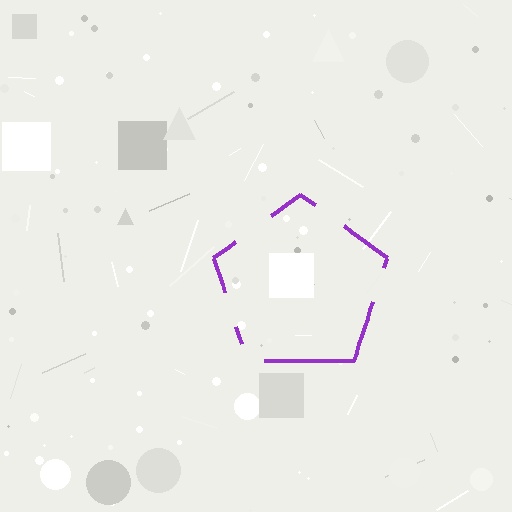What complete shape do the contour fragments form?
The contour fragments form a pentagon.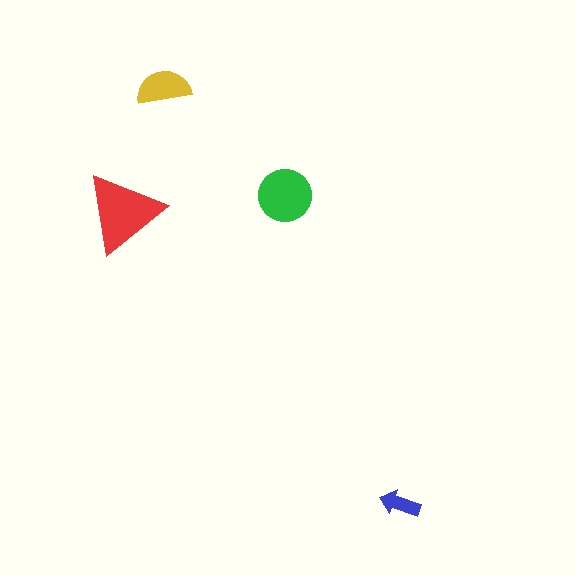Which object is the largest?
The red triangle.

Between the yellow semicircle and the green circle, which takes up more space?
The green circle.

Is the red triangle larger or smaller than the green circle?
Larger.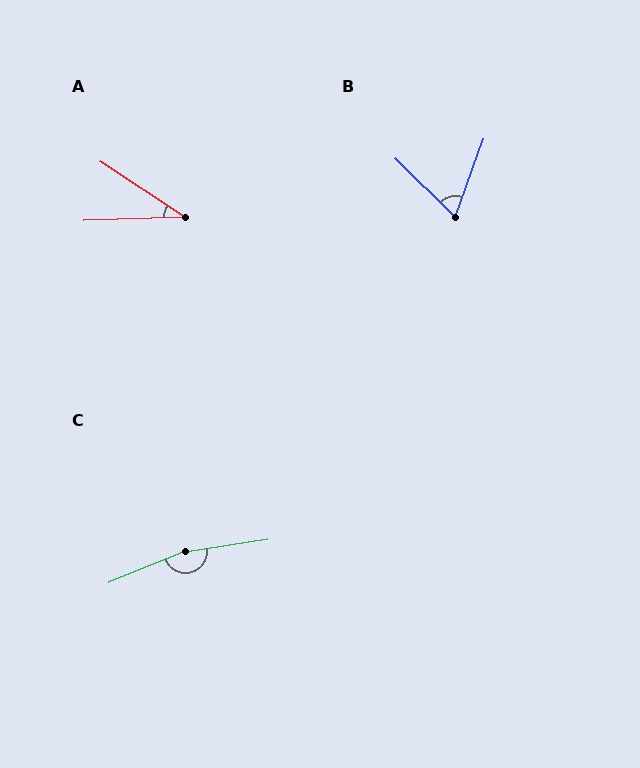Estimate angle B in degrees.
Approximately 66 degrees.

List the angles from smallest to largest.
A (35°), B (66°), C (166°).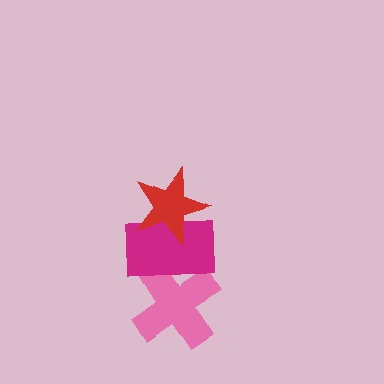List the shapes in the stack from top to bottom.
From top to bottom: the red star, the magenta rectangle, the pink cross.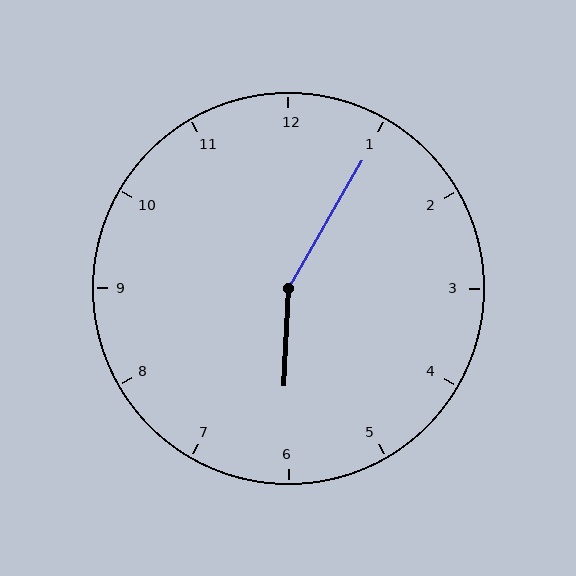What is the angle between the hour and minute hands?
Approximately 152 degrees.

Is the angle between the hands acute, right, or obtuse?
It is obtuse.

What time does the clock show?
6:05.